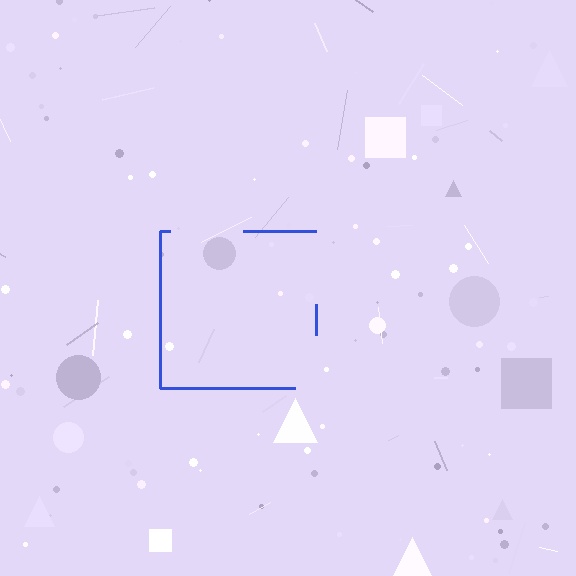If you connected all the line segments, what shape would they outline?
They would outline a square.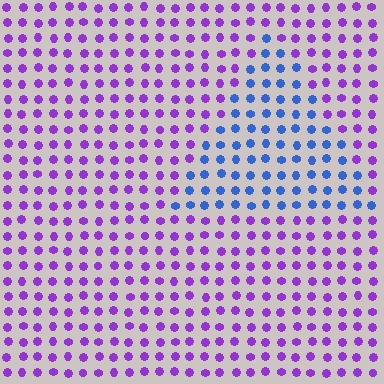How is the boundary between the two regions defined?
The boundary is defined purely by a slight shift in hue (about 56 degrees). Spacing, size, and orientation are identical on both sides.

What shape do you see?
I see a triangle.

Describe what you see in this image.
The image is filled with small purple elements in a uniform arrangement. A triangle-shaped region is visible where the elements are tinted to a slightly different hue, forming a subtle color boundary.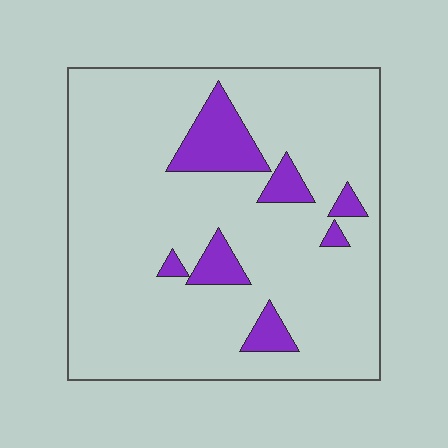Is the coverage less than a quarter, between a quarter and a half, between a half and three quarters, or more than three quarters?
Less than a quarter.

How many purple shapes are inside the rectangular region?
7.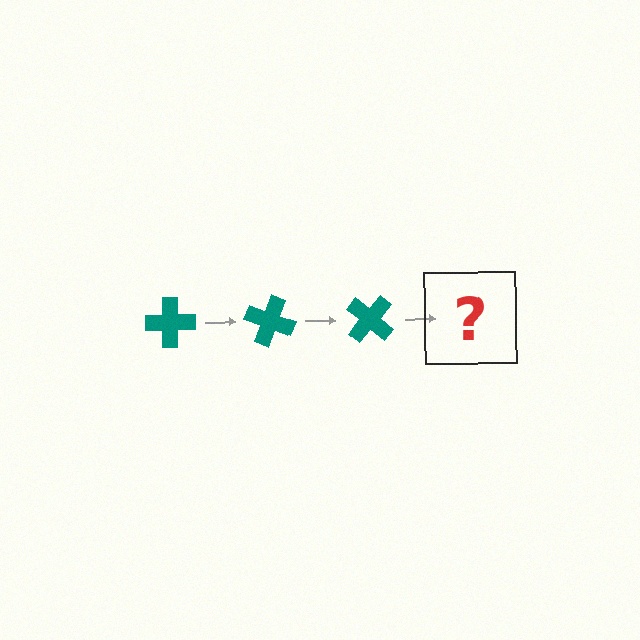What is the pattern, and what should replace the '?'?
The pattern is that the cross rotates 20 degrees each step. The '?' should be a teal cross rotated 60 degrees.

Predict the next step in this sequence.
The next step is a teal cross rotated 60 degrees.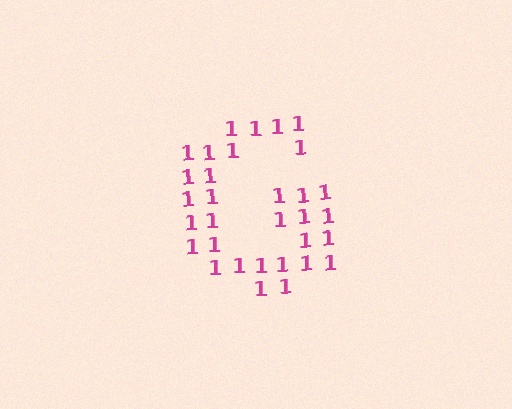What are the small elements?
The small elements are digit 1's.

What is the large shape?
The large shape is the letter G.